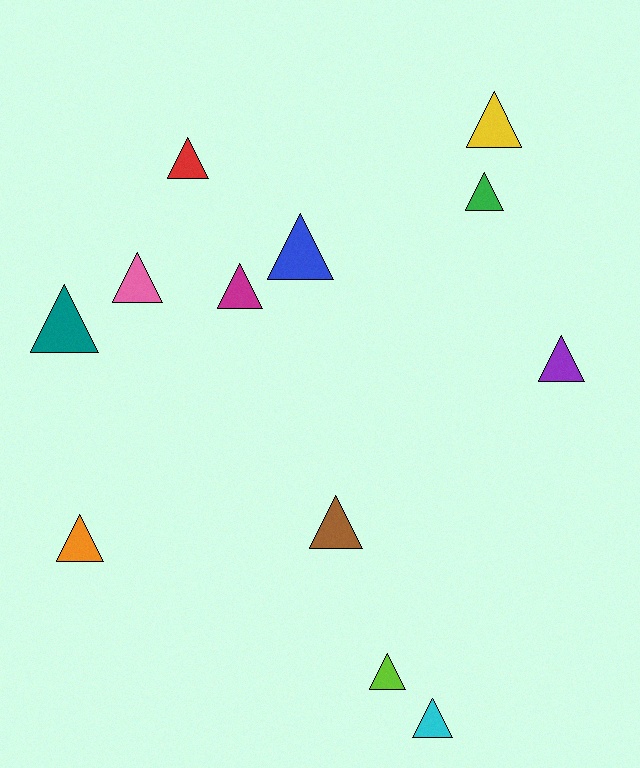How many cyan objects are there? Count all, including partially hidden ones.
There is 1 cyan object.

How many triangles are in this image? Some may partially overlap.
There are 12 triangles.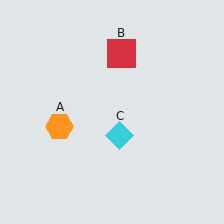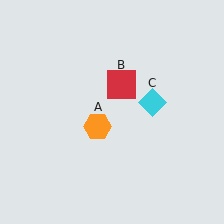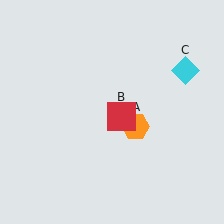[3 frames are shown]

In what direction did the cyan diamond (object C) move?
The cyan diamond (object C) moved up and to the right.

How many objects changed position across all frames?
3 objects changed position: orange hexagon (object A), red square (object B), cyan diamond (object C).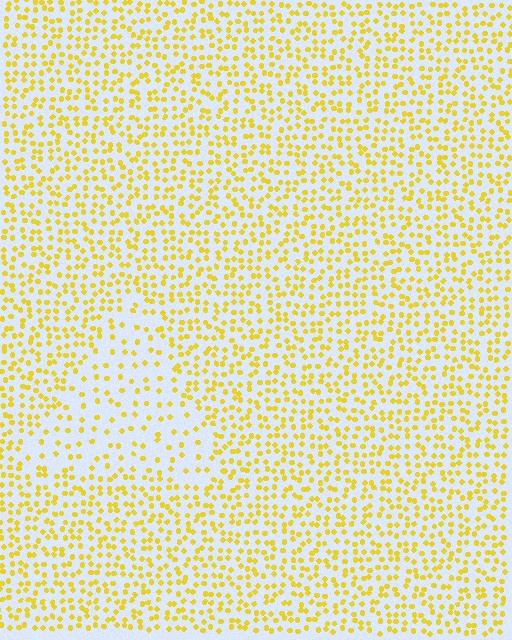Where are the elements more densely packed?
The elements are more densely packed outside the triangle boundary.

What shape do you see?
I see a triangle.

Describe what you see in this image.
The image contains small yellow elements arranged at two different densities. A triangle-shaped region is visible where the elements are less densely packed than the surrounding area.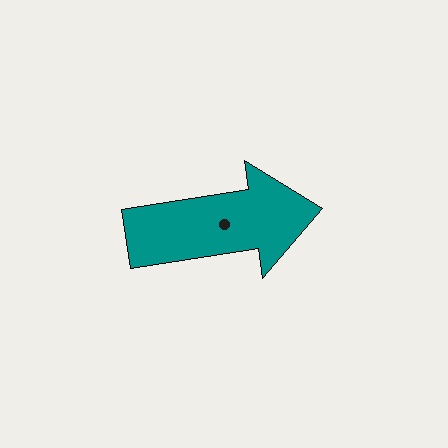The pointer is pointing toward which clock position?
Roughly 3 o'clock.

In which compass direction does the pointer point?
East.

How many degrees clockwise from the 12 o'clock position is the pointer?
Approximately 81 degrees.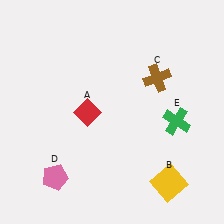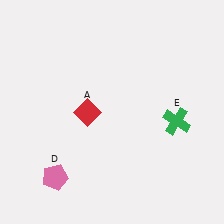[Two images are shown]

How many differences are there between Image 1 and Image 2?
There are 2 differences between the two images.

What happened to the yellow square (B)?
The yellow square (B) was removed in Image 2. It was in the bottom-right area of Image 1.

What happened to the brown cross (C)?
The brown cross (C) was removed in Image 2. It was in the top-right area of Image 1.